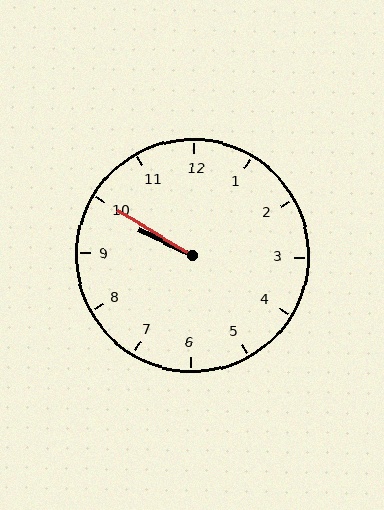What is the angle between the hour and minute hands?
Approximately 5 degrees.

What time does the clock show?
9:50.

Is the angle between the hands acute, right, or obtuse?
It is acute.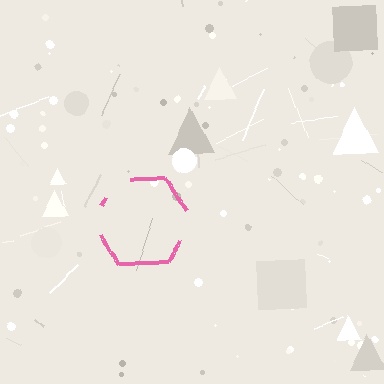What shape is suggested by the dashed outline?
The dashed outline suggests a hexagon.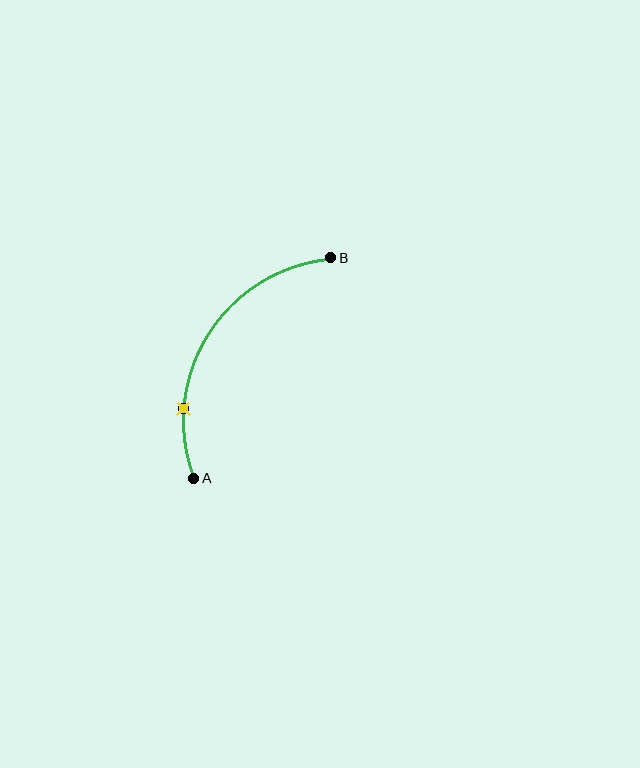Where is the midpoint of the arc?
The arc midpoint is the point on the curve farthest from the straight line joining A and B. It sits to the left of that line.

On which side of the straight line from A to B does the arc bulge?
The arc bulges to the left of the straight line connecting A and B.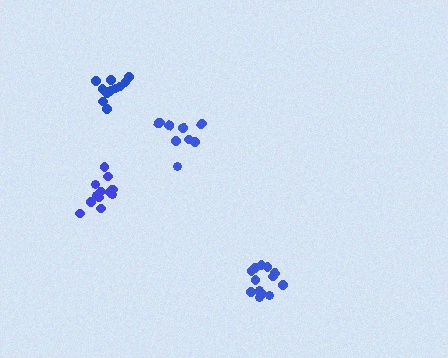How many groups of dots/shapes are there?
There are 4 groups.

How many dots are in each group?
Group 1: 13 dots, Group 2: 9 dots, Group 3: 12 dots, Group 4: 14 dots (48 total).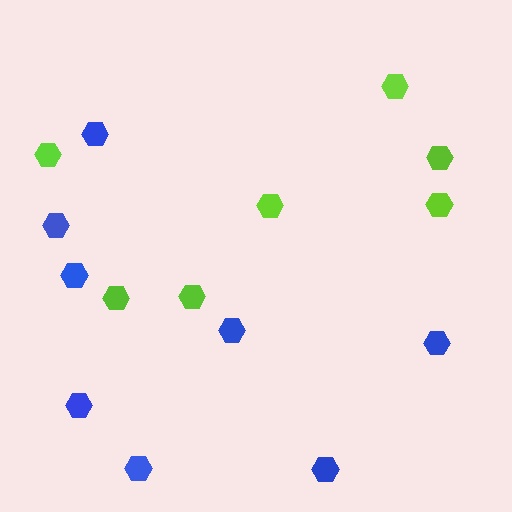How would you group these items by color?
There are 2 groups: one group of lime hexagons (7) and one group of blue hexagons (8).